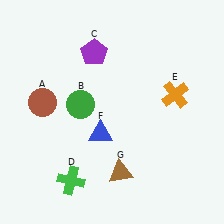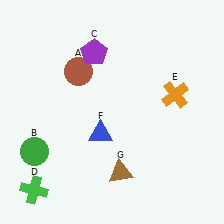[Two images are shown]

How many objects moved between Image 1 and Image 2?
3 objects moved between the two images.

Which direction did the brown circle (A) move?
The brown circle (A) moved right.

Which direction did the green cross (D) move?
The green cross (D) moved left.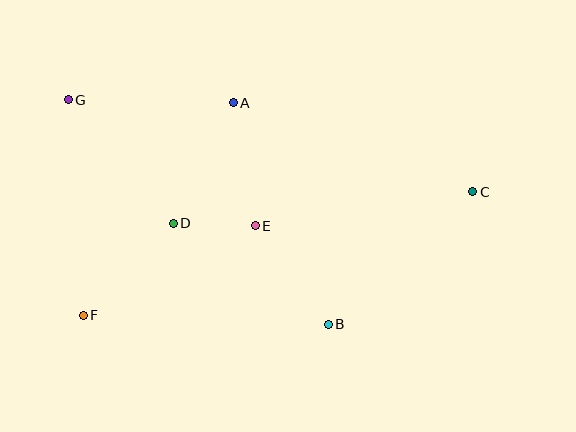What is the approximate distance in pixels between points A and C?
The distance between A and C is approximately 255 pixels.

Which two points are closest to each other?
Points D and E are closest to each other.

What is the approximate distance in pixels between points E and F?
The distance between E and F is approximately 194 pixels.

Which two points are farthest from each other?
Points C and G are farthest from each other.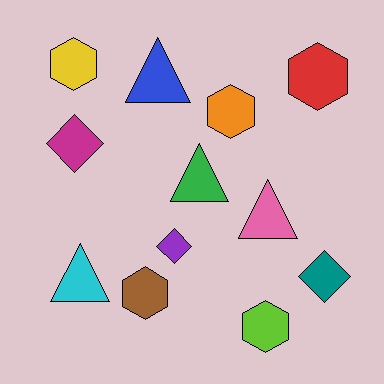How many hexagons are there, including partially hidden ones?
There are 5 hexagons.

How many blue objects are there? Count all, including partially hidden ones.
There is 1 blue object.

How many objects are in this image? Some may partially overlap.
There are 12 objects.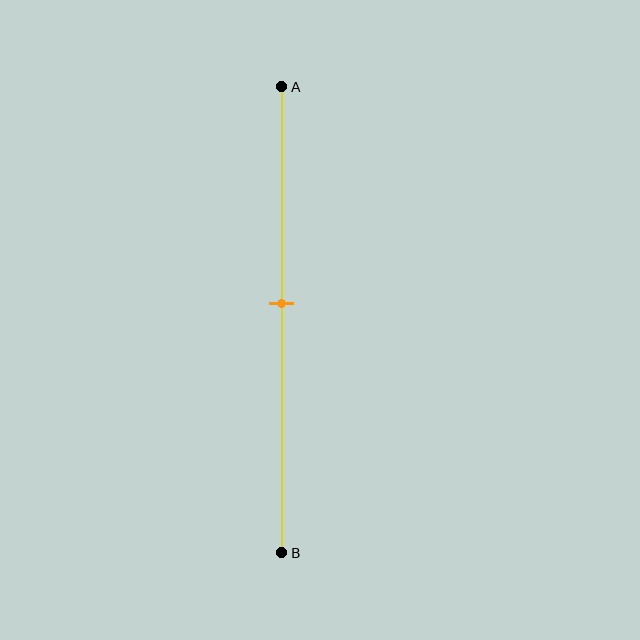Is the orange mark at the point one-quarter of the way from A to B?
No, the mark is at about 45% from A, not at the 25% one-quarter point.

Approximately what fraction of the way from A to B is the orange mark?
The orange mark is approximately 45% of the way from A to B.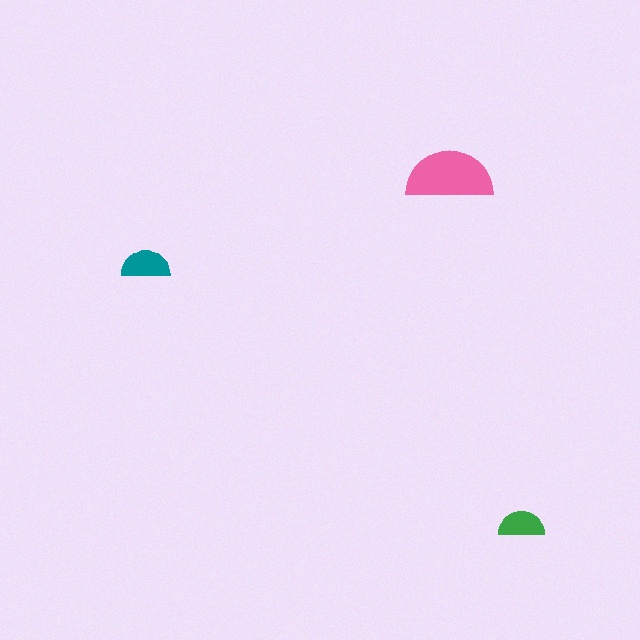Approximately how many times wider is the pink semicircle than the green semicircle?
About 2 times wider.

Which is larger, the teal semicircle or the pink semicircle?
The pink one.